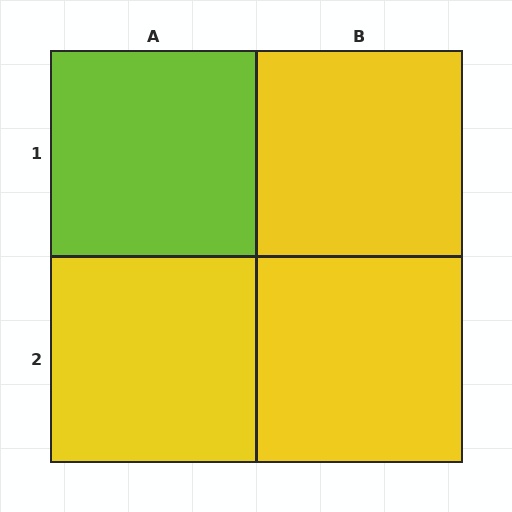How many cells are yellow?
3 cells are yellow.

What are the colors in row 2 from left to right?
Yellow, yellow.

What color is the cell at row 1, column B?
Yellow.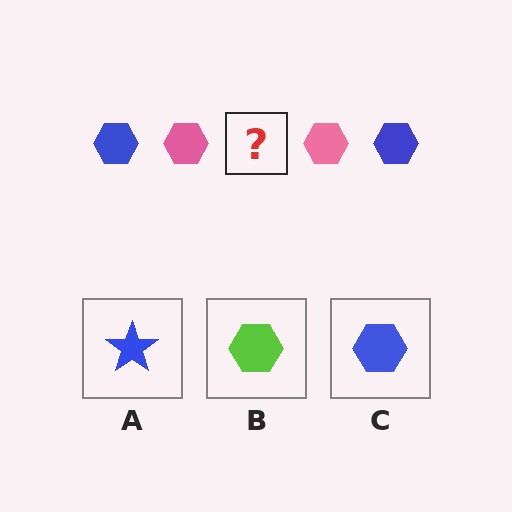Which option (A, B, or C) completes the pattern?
C.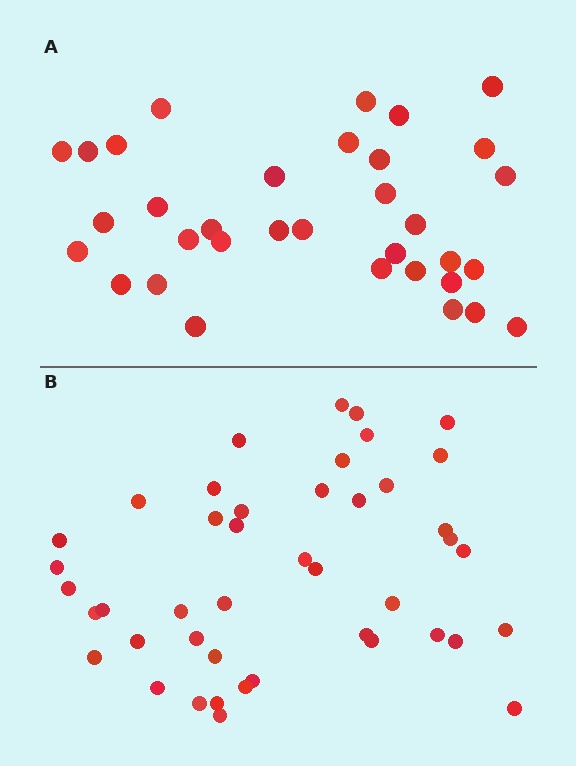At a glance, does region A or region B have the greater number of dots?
Region B (the bottom region) has more dots.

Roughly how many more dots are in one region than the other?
Region B has roughly 10 or so more dots than region A.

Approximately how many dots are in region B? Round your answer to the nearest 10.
About 40 dots. (The exact count is 44, which rounds to 40.)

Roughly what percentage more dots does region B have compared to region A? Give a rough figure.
About 30% more.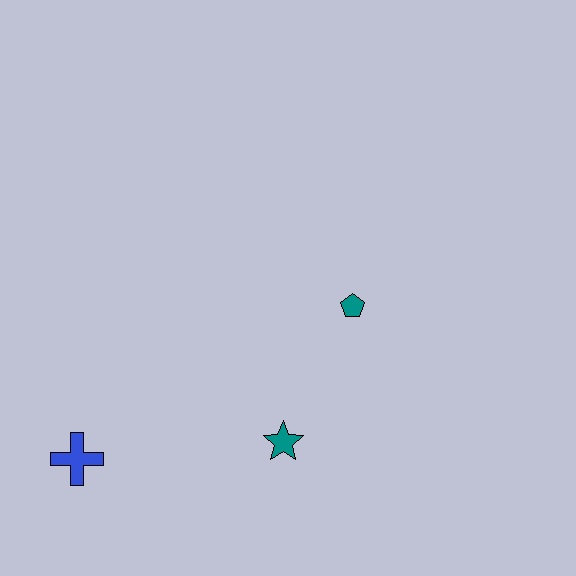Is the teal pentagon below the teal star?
No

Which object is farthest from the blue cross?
The teal pentagon is farthest from the blue cross.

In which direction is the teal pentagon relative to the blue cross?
The teal pentagon is to the right of the blue cross.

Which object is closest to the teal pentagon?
The teal star is closest to the teal pentagon.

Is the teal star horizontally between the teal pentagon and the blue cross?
Yes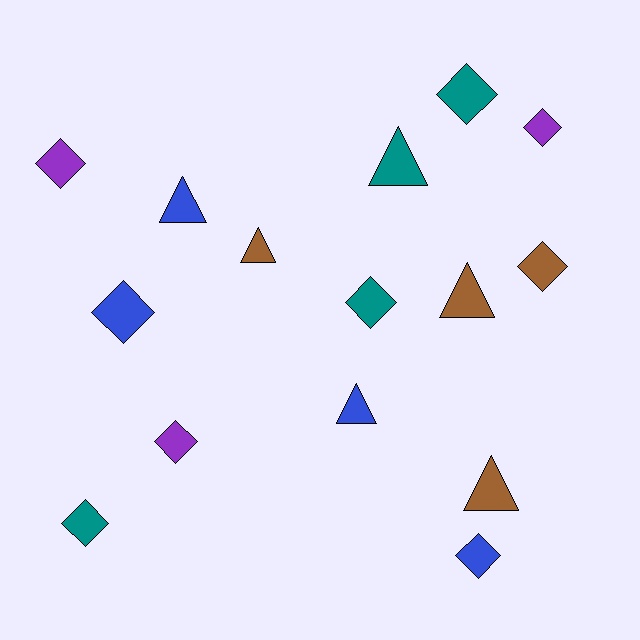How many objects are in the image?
There are 15 objects.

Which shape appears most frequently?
Diamond, with 9 objects.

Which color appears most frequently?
Brown, with 4 objects.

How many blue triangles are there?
There are 2 blue triangles.